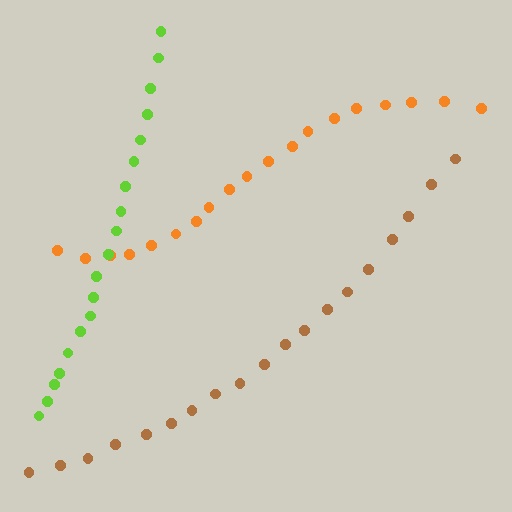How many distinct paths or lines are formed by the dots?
There are 3 distinct paths.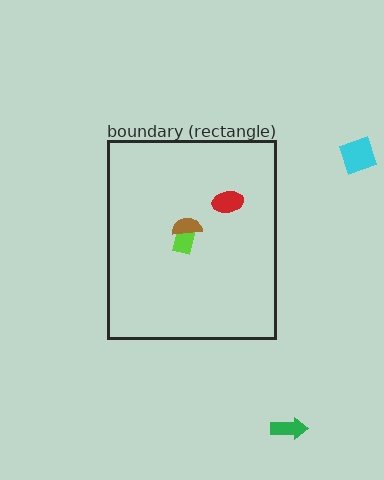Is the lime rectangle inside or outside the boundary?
Inside.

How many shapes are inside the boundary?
3 inside, 2 outside.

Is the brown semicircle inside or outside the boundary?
Inside.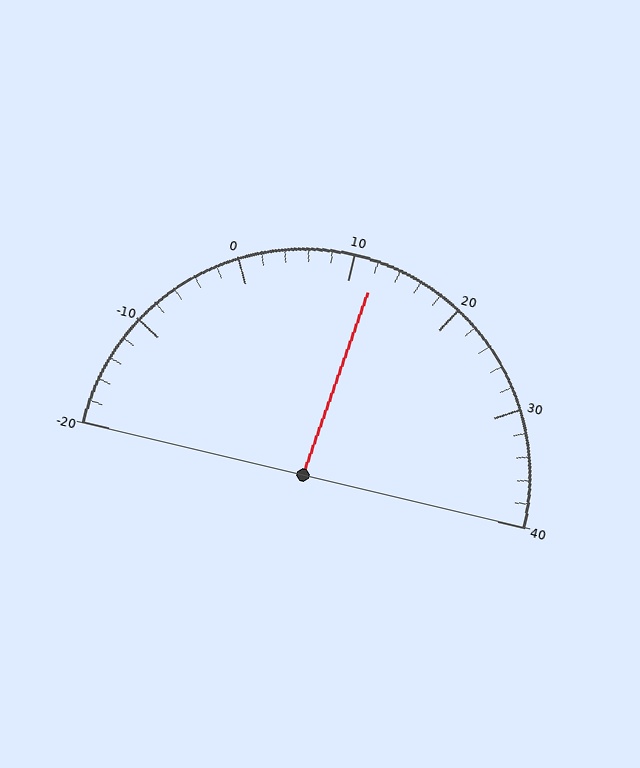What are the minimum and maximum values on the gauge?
The gauge ranges from -20 to 40.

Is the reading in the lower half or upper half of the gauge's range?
The reading is in the upper half of the range (-20 to 40).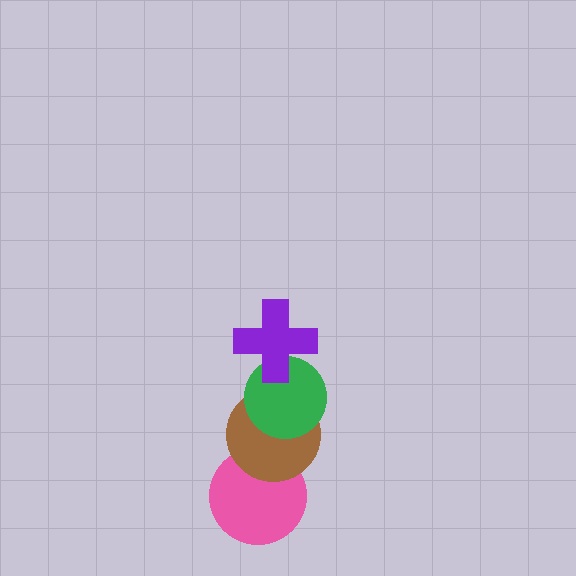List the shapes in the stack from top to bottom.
From top to bottom: the purple cross, the green circle, the brown circle, the pink circle.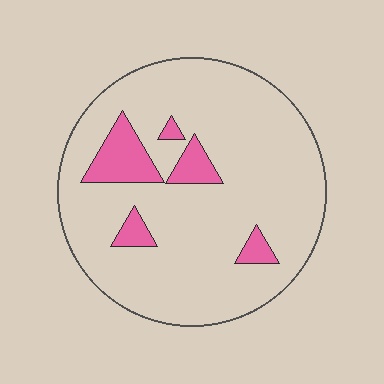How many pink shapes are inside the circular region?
5.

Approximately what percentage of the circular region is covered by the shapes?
Approximately 10%.